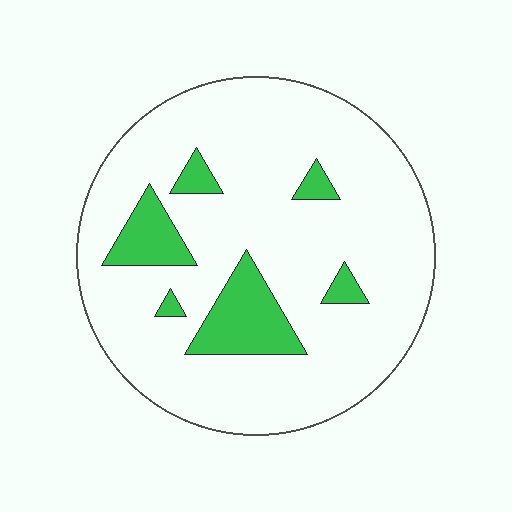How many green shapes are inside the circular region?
6.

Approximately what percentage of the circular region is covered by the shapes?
Approximately 15%.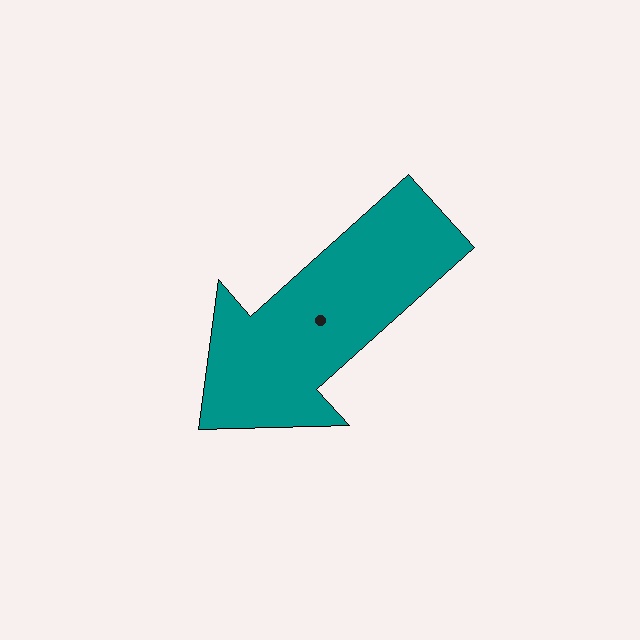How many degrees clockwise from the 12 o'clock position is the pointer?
Approximately 228 degrees.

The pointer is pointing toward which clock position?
Roughly 8 o'clock.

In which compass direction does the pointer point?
Southwest.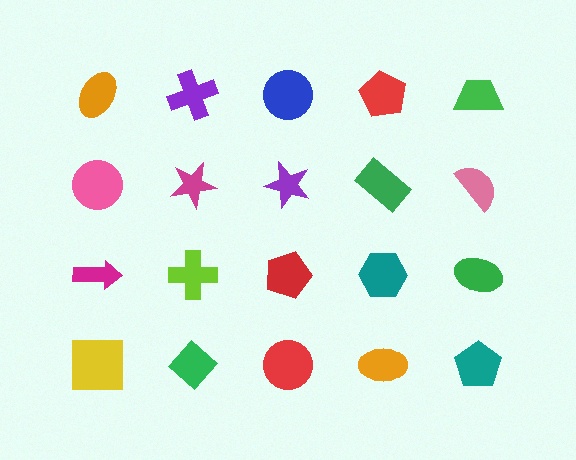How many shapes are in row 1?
5 shapes.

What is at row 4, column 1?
A yellow square.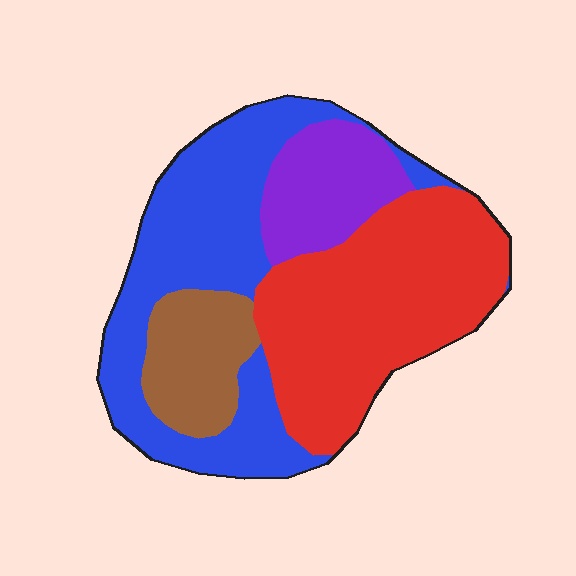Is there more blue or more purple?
Blue.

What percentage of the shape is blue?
Blue takes up between a quarter and a half of the shape.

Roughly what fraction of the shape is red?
Red covers roughly 35% of the shape.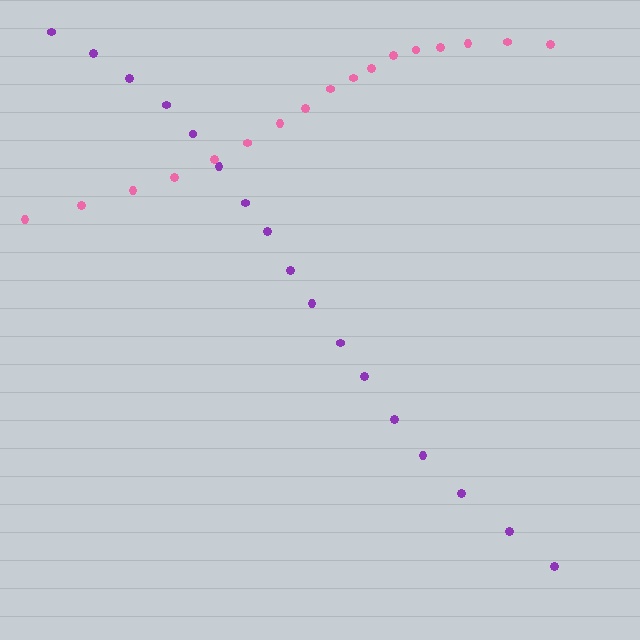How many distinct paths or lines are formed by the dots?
There are 2 distinct paths.